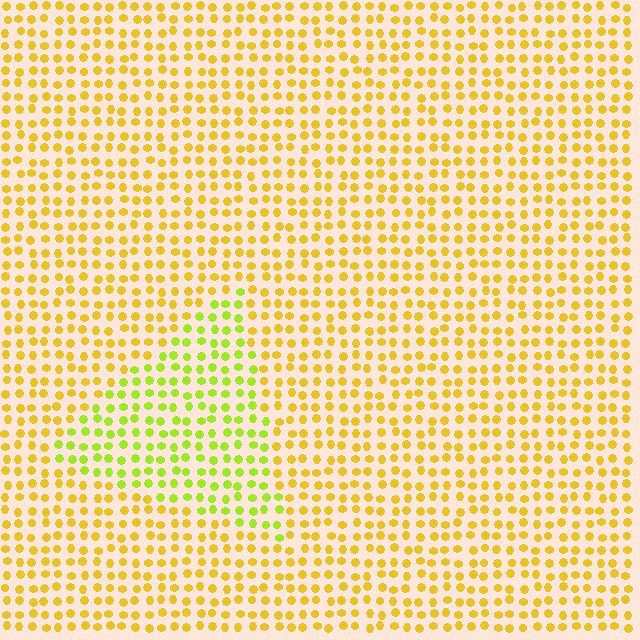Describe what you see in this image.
The image is filled with small yellow elements in a uniform arrangement. A triangle-shaped region is visible where the elements are tinted to a slightly different hue, forming a subtle color boundary.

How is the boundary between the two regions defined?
The boundary is defined purely by a slight shift in hue (about 34 degrees). Spacing, size, and orientation are identical on both sides.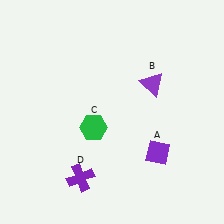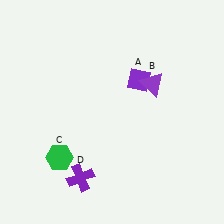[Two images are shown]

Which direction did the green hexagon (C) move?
The green hexagon (C) moved left.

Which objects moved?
The objects that moved are: the purple diamond (A), the green hexagon (C).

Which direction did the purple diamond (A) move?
The purple diamond (A) moved up.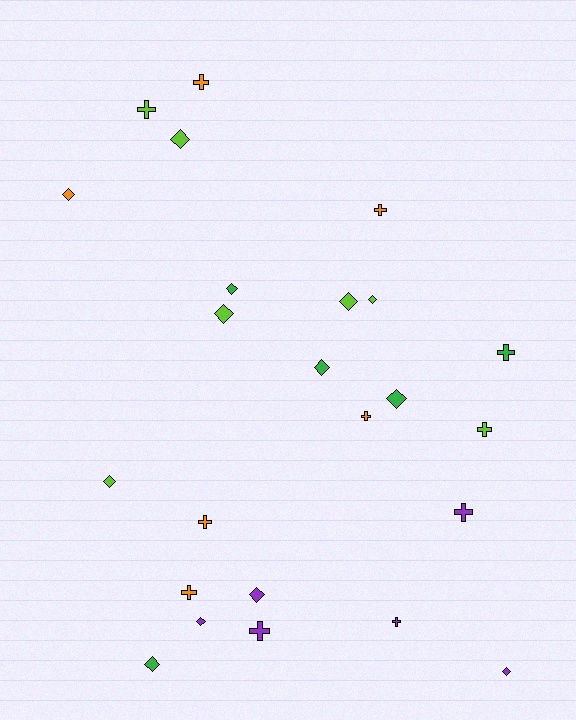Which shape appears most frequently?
Diamond, with 13 objects.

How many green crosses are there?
There is 1 green cross.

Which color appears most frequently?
Lime, with 7 objects.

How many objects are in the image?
There are 24 objects.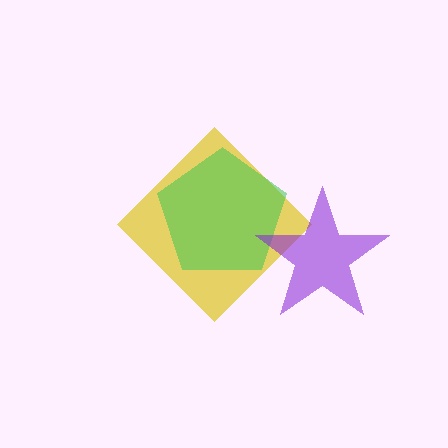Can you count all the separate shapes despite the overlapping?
Yes, there are 3 separate shapes.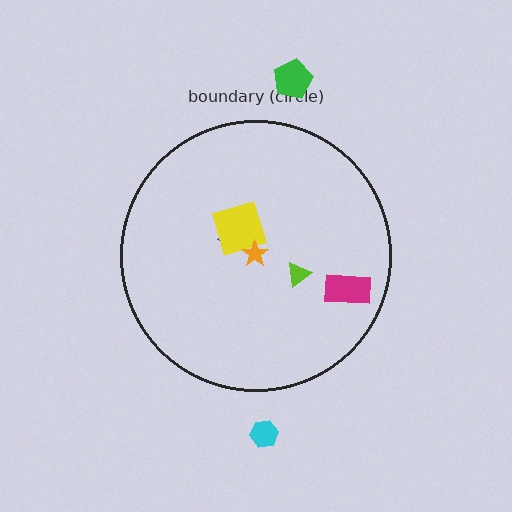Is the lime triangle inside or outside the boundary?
Inside.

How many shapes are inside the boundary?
5 inside, 2 outside.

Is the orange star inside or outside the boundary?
Inside.